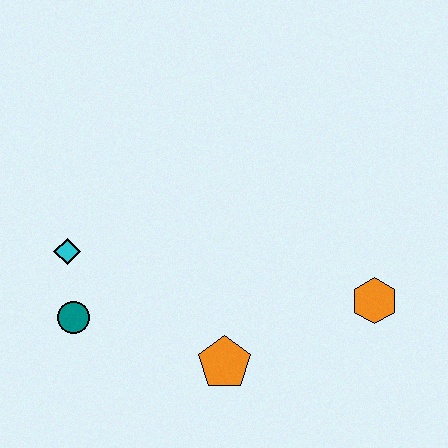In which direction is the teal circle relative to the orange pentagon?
The teal circle is to the left of the orange pentagon.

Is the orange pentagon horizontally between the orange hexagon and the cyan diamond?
Yes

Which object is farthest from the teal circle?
The orange hexagon is farthest from the teal circle.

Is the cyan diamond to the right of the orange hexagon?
No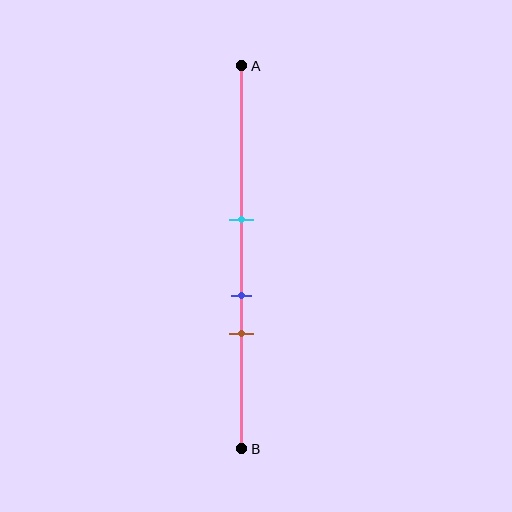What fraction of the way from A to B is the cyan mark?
The cyan mark is approximately 40% (0.4) of the way from A to B.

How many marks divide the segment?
There are 3 marks dividing the segment.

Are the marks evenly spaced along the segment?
Yes, the marks are approximately evenly spaced.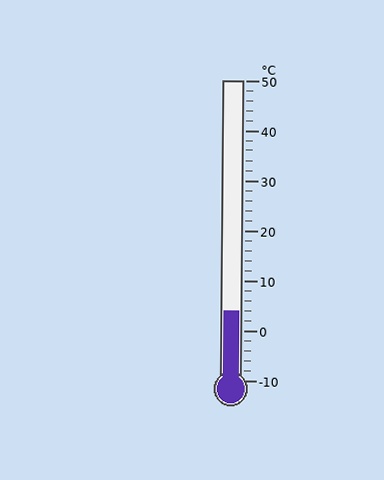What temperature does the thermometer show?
The thermometer shows approximately 4°C.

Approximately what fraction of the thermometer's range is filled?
The thermometer is filled to approximately 25% of its range.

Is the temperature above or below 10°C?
The temperature is below 10°C.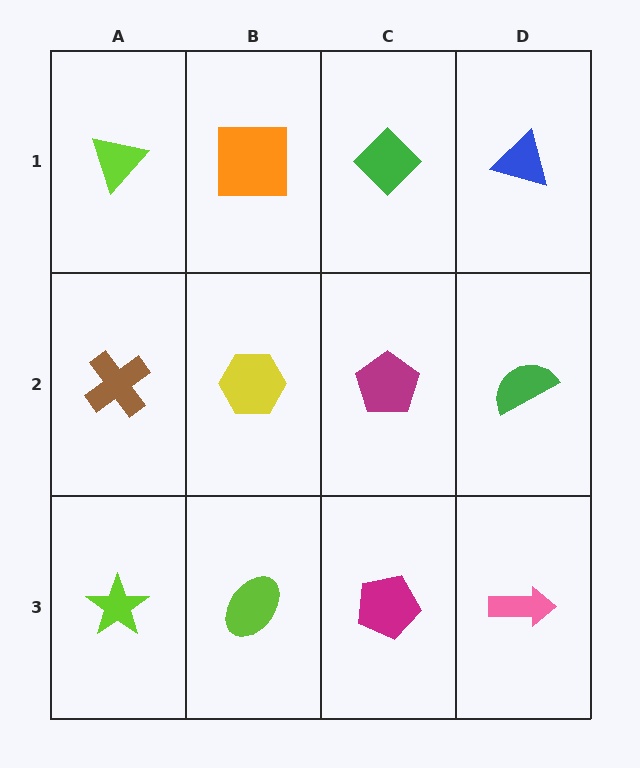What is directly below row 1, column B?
A yellow hexagon.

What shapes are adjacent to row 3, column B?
A yellow hexagon (row 2, column B), a lime star (row 3, column A), a magenta pentagon (row 3, column C).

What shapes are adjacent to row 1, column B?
A yellow hexagon (row 2, column B), a lime triangle (row 1, column A), a green diamond (row 1, column C).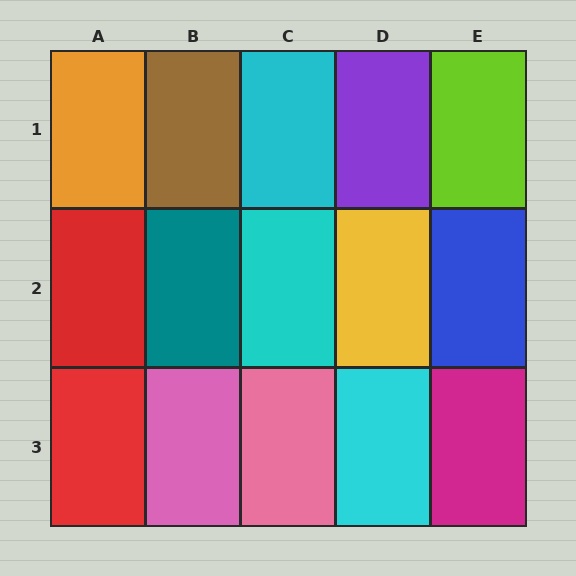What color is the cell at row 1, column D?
Purple.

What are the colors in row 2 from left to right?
Red, teal, cyan, yellow, blue.